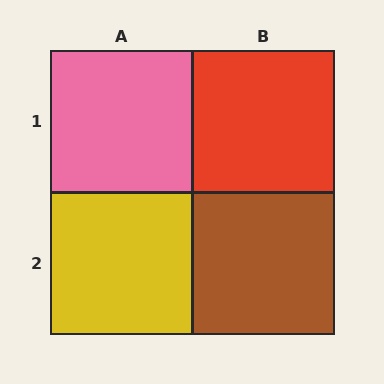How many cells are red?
1 cell is red.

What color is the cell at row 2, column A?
Yellow.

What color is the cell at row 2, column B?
Brown.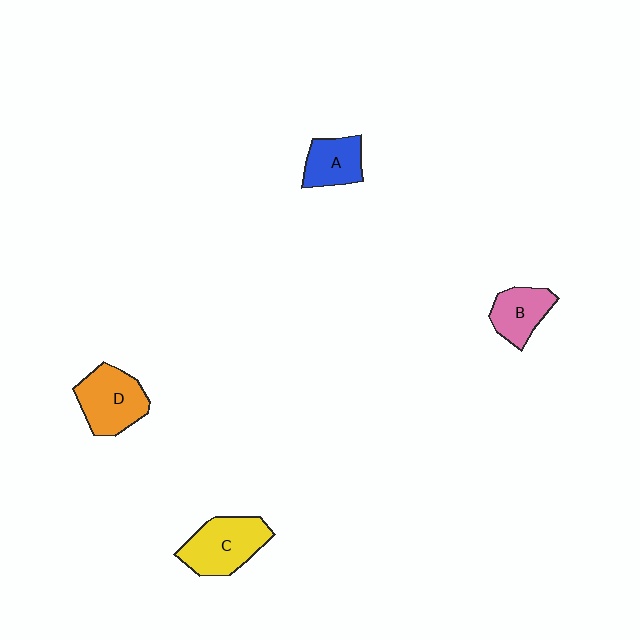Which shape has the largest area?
Shape C (yellow).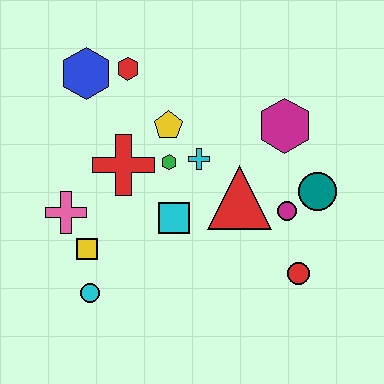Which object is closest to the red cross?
The green hexagon is closest to the red cross.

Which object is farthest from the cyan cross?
The cyan circle is farthest from the cyan cross.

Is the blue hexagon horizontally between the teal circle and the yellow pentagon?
No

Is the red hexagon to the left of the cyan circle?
No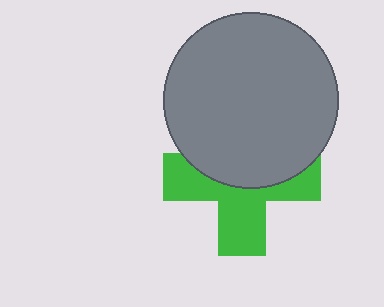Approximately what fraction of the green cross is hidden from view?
Roughly 48% of the green cross is hidden behind the gray circle.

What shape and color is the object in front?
The object in front is a gray circle.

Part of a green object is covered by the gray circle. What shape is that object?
It is a cross.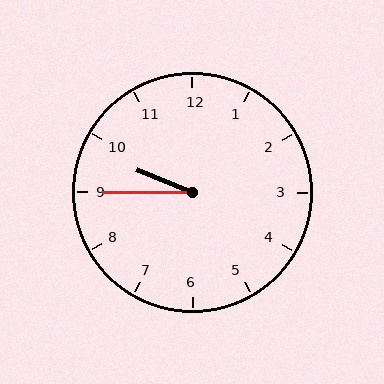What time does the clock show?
9:45.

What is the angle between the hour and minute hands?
Approximately 22 degrees.